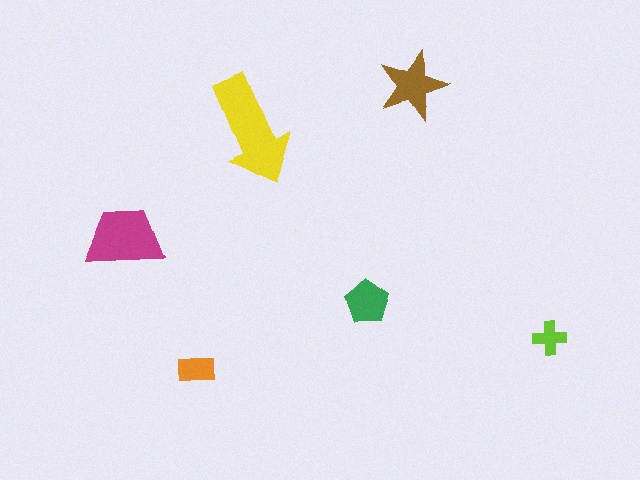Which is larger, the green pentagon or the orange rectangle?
The green pentagon.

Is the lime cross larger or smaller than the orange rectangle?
Smaller.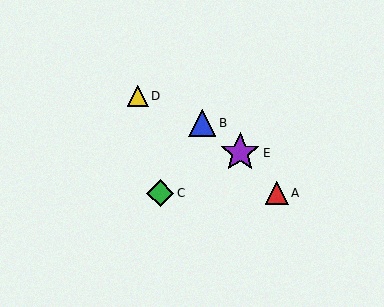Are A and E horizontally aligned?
No, A is at y≈193 and E is at y≈153.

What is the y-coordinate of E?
Object E is at y≈153.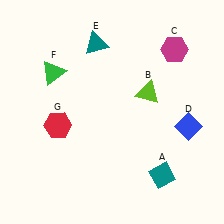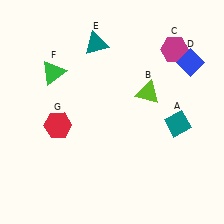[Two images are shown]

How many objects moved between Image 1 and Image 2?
2 objects moved between the two images.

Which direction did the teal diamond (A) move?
The teal diamond (A) moved up.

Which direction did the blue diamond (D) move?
The blue diamond (D) moved up.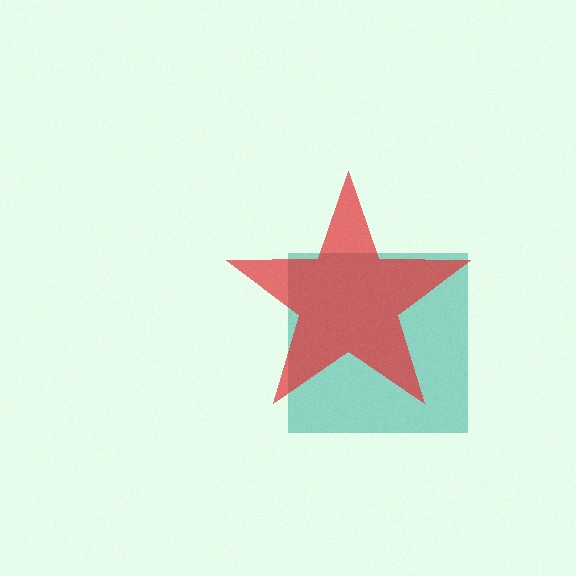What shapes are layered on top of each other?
The layered shapes are: a teal square, a red star.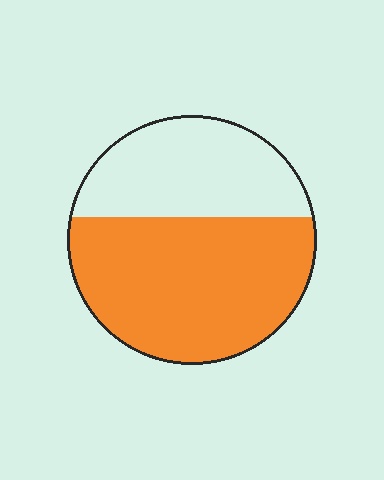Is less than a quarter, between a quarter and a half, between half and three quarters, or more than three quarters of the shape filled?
Between half and three quarters.